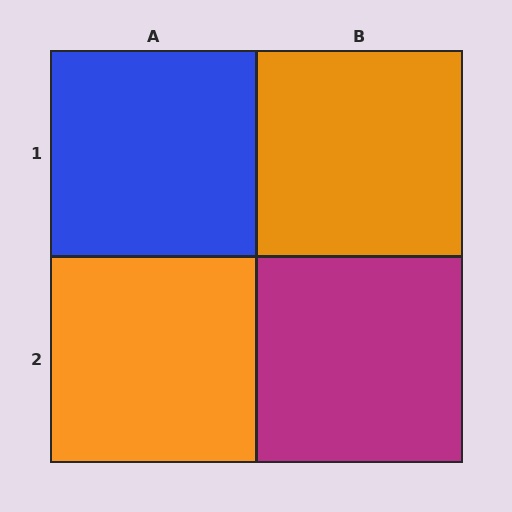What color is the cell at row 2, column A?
Orange.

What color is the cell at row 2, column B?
Magenta.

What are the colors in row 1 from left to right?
Blue, orange.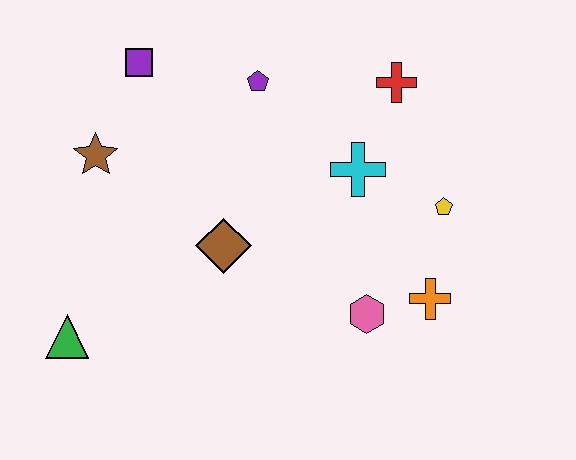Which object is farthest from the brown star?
The orange cross is farthest from the brown star.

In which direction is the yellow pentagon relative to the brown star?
The yellow pentagon is to the right of the brown star.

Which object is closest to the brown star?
The purple square is closest to the brown star.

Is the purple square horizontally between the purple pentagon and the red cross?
No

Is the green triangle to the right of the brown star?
No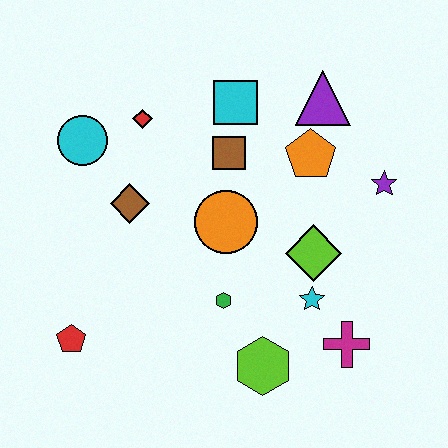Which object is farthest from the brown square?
The red pentagon is farthest from the brown square.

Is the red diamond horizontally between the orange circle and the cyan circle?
Yes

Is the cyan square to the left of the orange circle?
No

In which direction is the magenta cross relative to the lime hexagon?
The magenta cross is to the right of the lime hexagon.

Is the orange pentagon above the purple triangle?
No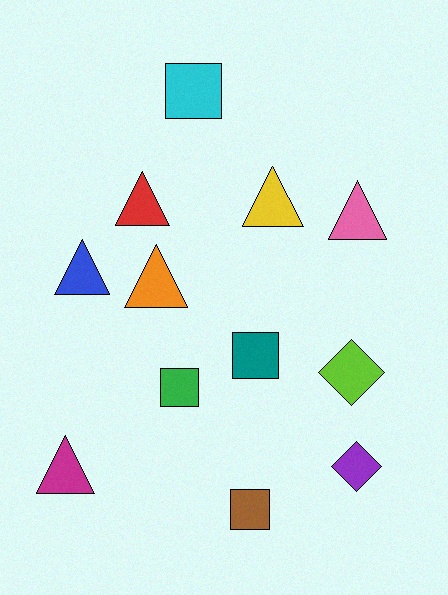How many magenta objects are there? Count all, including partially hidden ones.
There is 1 magenta object.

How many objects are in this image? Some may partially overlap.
There are 12 objects.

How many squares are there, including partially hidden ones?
There are 4 squares.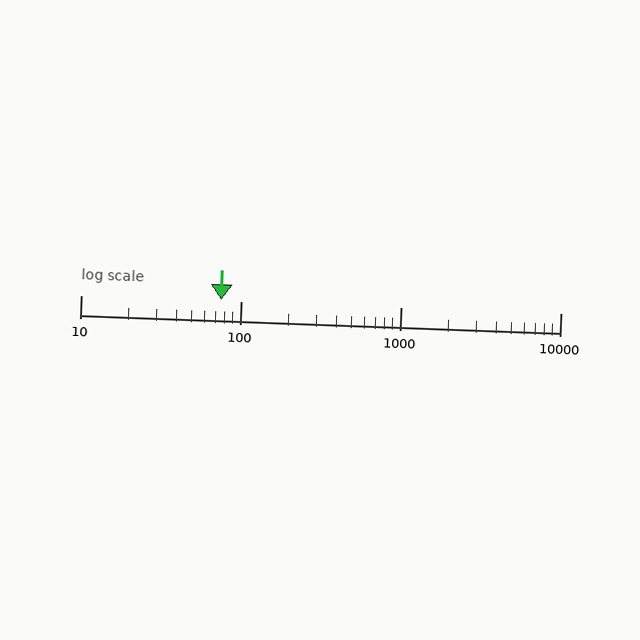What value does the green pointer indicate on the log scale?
The pointer indicates approximately 76.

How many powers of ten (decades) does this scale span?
The scale spans 3 decades, from 10 to 10000.